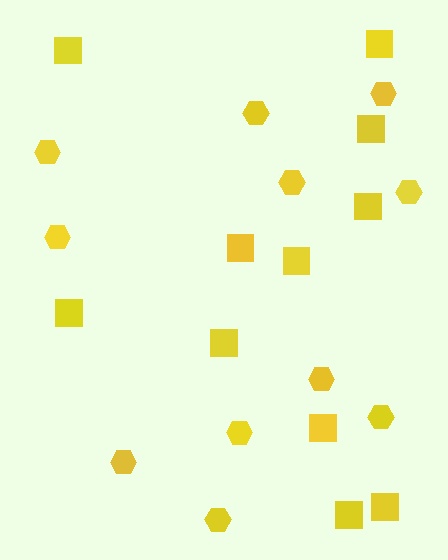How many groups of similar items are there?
There are 2 groups: one group of squares (11) and one group of hexagons (11).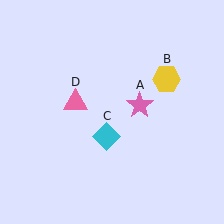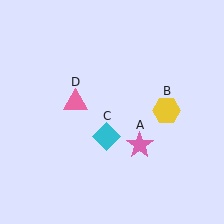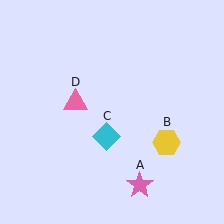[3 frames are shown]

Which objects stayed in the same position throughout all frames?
Cyan diamond (object C) and pink triangle (object D) remained stationary.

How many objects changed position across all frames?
2 objects changed position: pink star (object A), yellow hexagon (object B).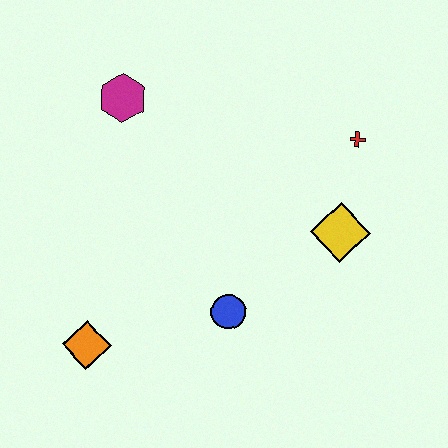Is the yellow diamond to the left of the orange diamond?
No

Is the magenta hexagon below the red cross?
No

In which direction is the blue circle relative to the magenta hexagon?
The blue circle is below the magenta hexagon.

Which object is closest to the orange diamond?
The blue circle is closest to the orange diamond.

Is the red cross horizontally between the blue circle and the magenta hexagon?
No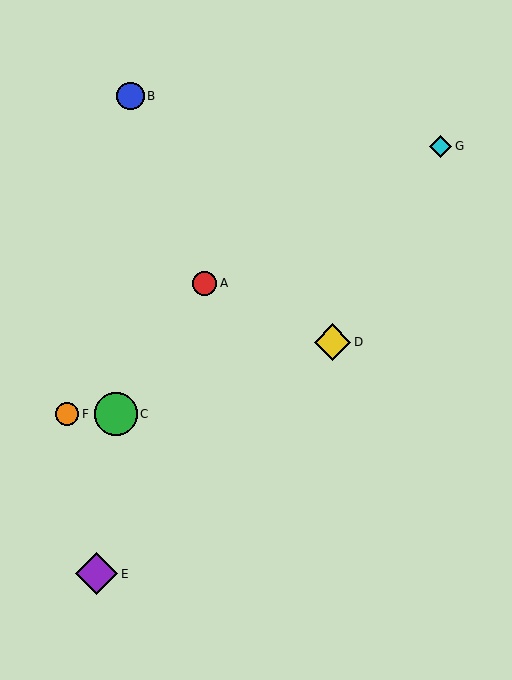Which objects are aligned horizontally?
Objects C, F are aligned horizontally.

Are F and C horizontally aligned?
Yes, both are at y≈414.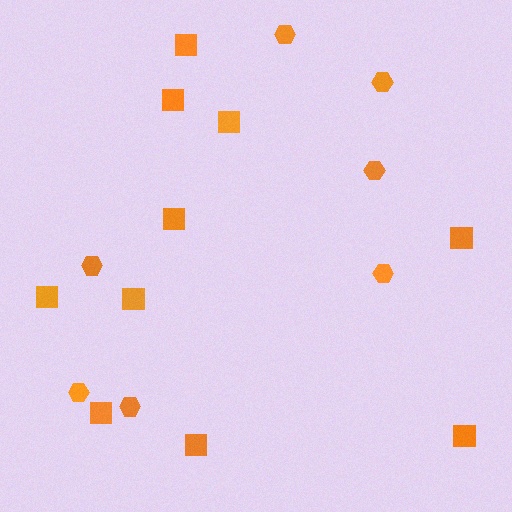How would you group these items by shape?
There are 2 groups: one group of hexagons (7) and one group of squares (10).